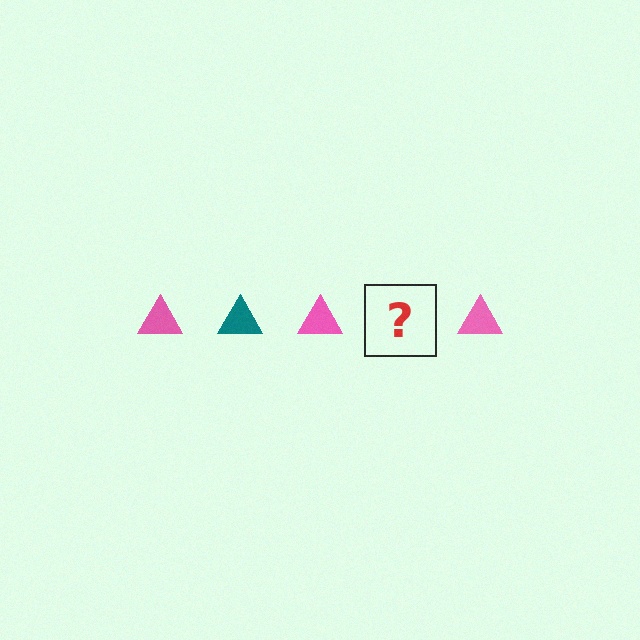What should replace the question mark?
The question mark should be replaced with a teal triangle.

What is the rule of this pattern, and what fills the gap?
The rule is that the pattern cycles through pink, teal triangles. The gap should be filled with a teal triangle.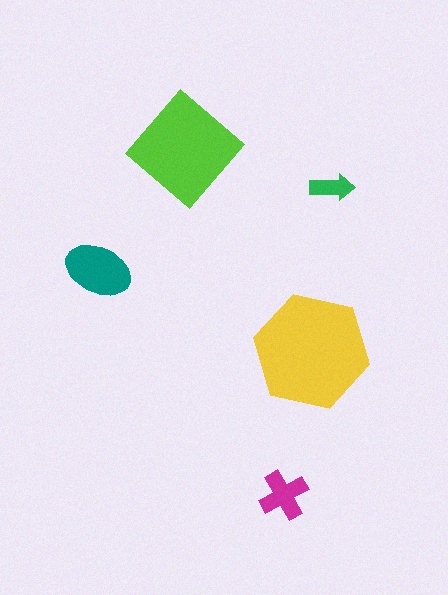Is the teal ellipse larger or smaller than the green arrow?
Larger.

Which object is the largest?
The yellow hexagon.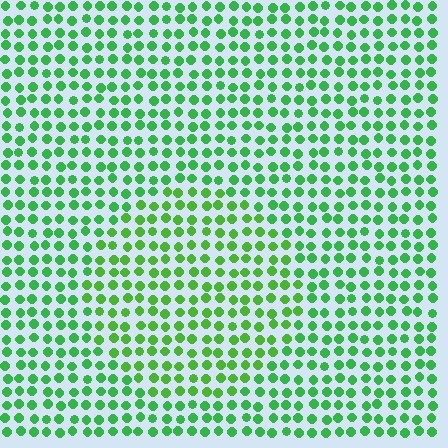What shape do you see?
I see a circle.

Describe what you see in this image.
The image is filled with small green elements in a uniform arrangement. A circle-shaped region is visible where the elements are tinted to a slightly different hue, forming a subtle color boundary.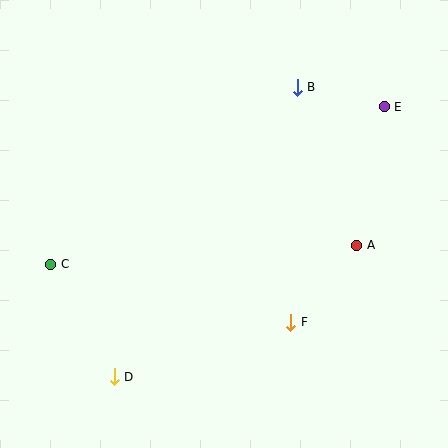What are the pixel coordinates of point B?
Point B is at (297, 87).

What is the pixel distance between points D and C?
The distance between D and C is 129 pixels.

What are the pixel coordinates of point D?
Point D is at (114, 377).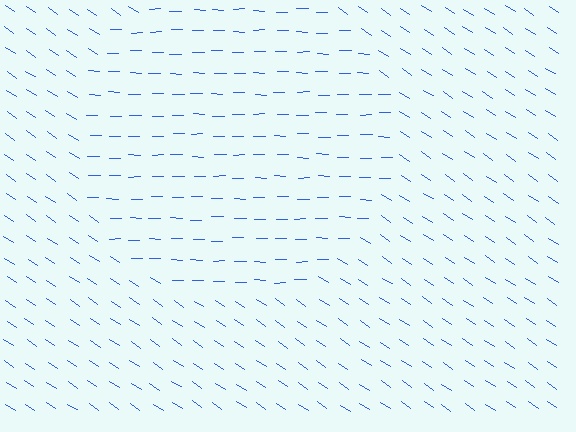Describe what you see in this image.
The image is filled with small blue line segments. A circle region in the image has lines oriented differently from the surrounding lines, creating a visible texture boundary.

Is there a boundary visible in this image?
Yes, there is a texture boundary formed by a change in line orientation.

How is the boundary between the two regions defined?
The boundary is defined purely by a change in line orientation (approximately 33 degrees difference). All lines are the same color and thickness.